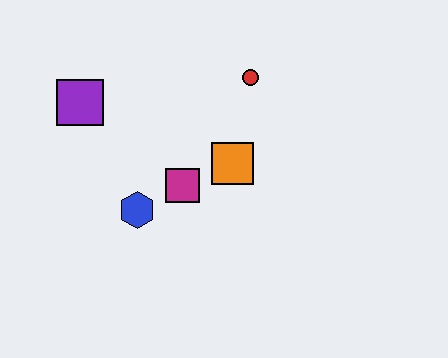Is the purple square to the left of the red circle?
Yes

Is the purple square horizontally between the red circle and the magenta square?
No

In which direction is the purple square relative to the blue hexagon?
The purple square is above the blue hexagon.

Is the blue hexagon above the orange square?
No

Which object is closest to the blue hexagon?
The magenta square is closest to the blue hexagon.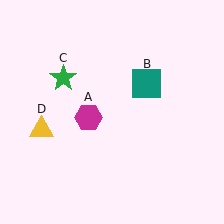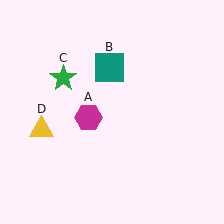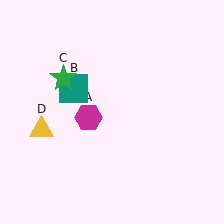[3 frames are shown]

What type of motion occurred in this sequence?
The teal square (object B) rotated counterclockwise around the center of the scene.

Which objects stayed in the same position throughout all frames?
Magenta hexagon (object A) and green star (object C) and yellow triangle (object D) remained stationary.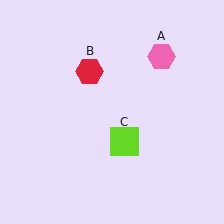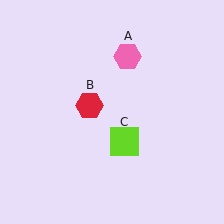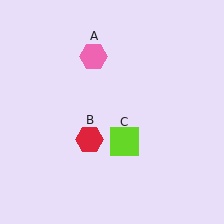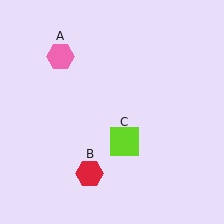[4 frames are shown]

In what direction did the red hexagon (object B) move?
The red hexagon (object B) moved down.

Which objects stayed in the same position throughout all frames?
Lime square (object C) remained stationary.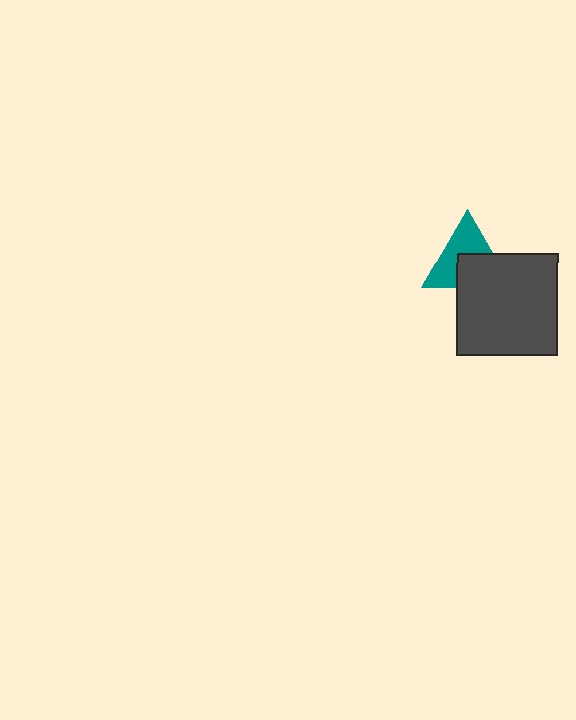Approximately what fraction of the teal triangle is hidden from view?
Roughly 46% of the teal triangle is hidden behind the dark gray square.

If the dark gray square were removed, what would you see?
You would see the complete teal triangle.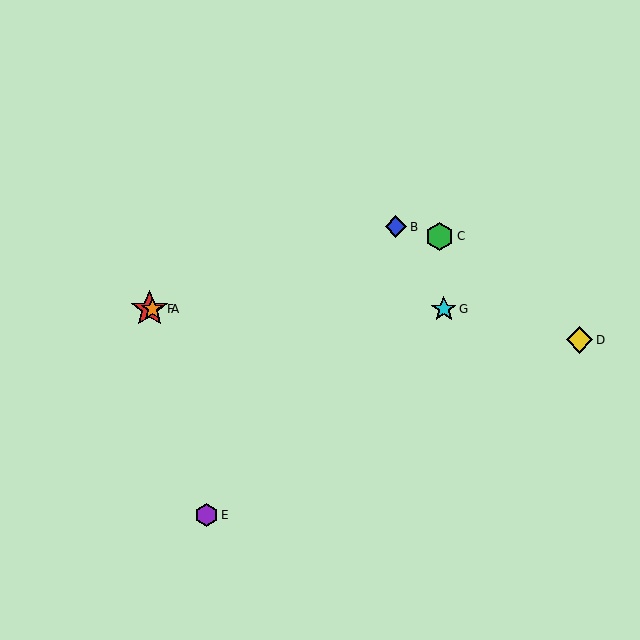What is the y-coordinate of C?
Object C is at y≈236.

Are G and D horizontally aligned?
No, G is at y≈309 and D is at y≈340.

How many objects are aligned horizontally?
3 objects (A, F, G) are aligned horizontally.